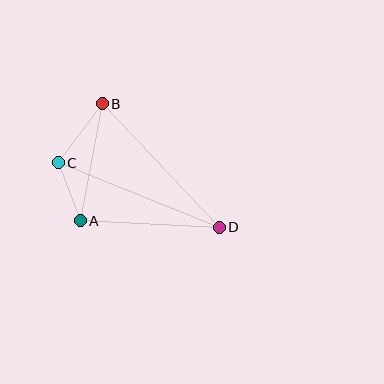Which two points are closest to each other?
Points A and C are closest to each other.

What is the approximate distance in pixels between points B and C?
The distance between B and C is approximately 74 pixels.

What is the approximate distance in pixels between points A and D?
The distance between A and D is approximately 139 pixels.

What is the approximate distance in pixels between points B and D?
The distance between B and D is approximately 170 pixels.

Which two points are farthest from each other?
Points C and D are farthest from each other.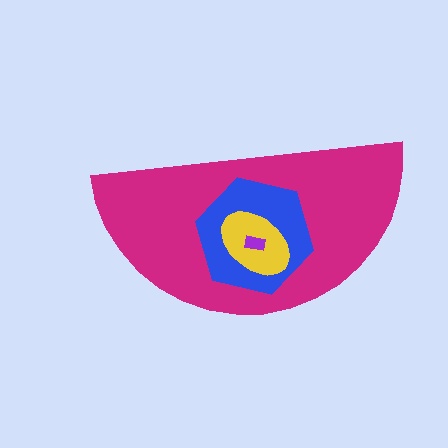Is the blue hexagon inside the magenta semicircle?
Yes.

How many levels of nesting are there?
4.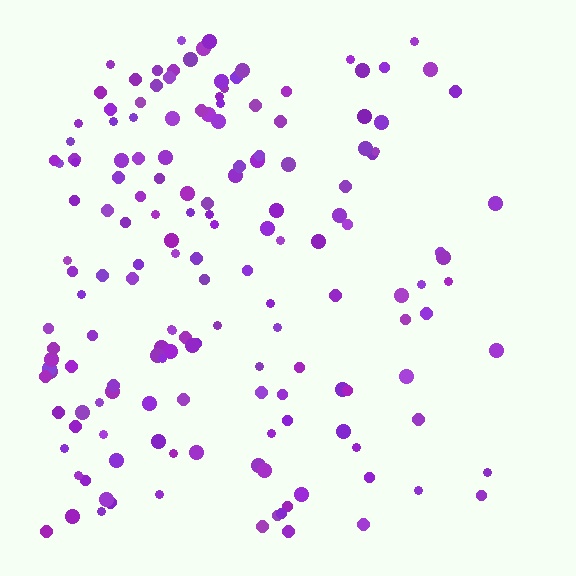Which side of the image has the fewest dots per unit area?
The right.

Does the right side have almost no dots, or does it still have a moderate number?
Still a moderate number, just noticeably fewer than the left.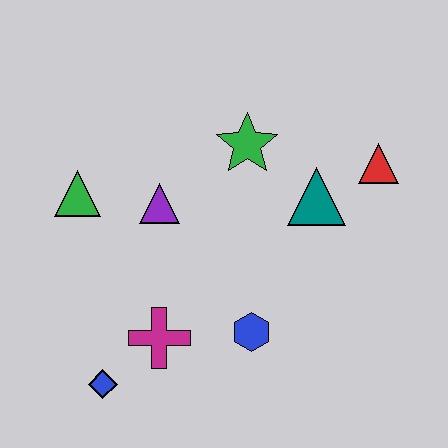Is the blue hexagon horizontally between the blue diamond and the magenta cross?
No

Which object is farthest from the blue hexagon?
The green triangle is farthest from the blue hexagon.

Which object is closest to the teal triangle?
The red triangle is closest to the teal triangle.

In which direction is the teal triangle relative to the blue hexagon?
The teal triangle is above the blue hexagon.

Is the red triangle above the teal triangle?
Yes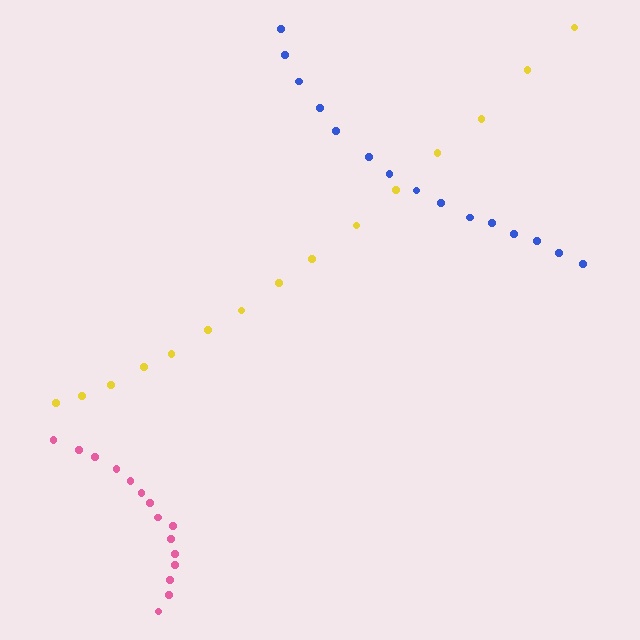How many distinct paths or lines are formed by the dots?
There are 3 distinct paths.